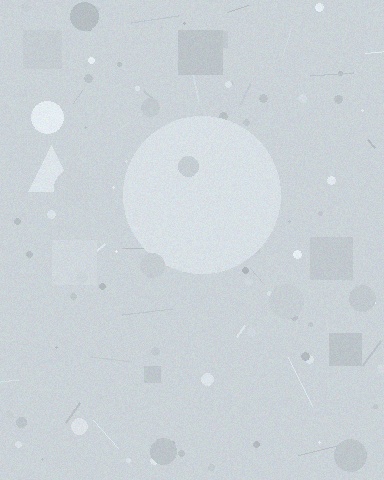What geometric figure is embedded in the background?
A circle is embedded in the background.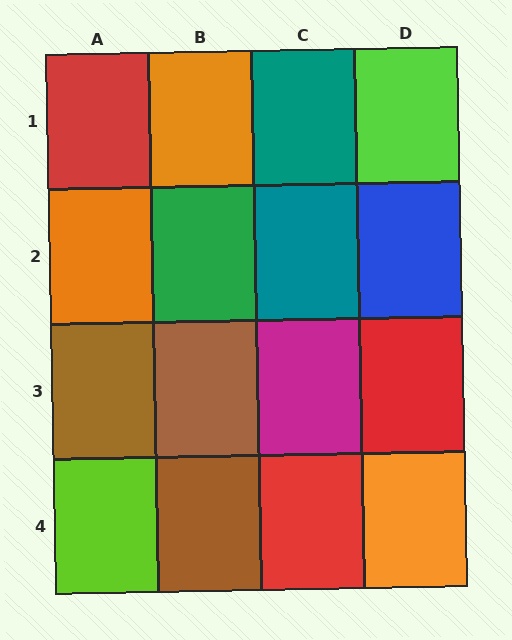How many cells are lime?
2 cells are lime.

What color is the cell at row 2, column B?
Green.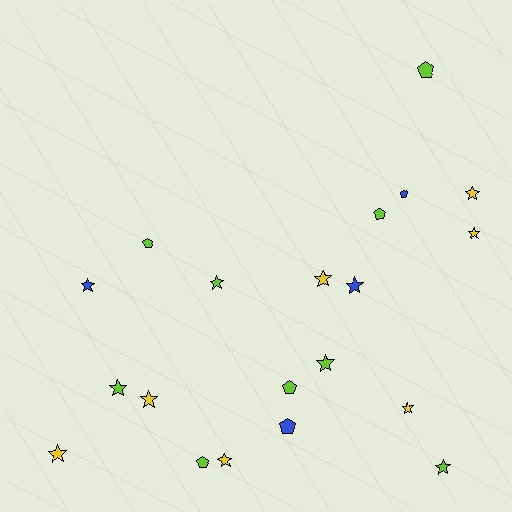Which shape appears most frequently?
Star, with 13 objects.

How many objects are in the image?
There are 20 objects.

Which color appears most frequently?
Lime, with 9 objects.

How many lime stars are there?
There are 4 lime stars.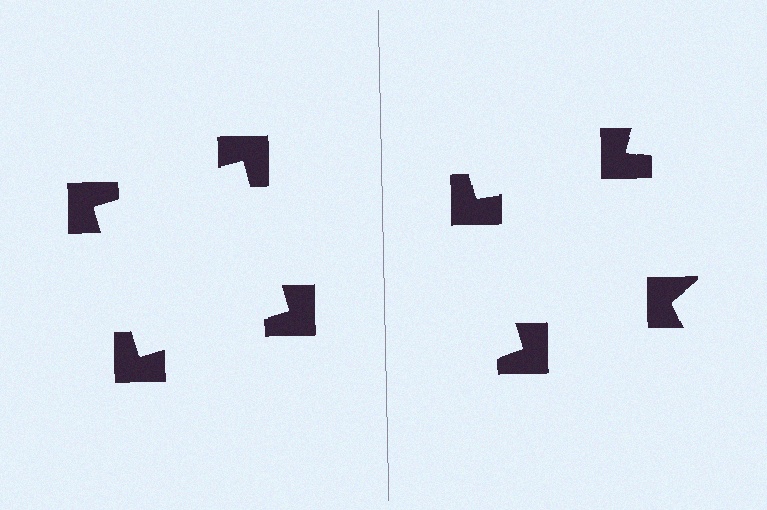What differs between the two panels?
The notched squares are positioned identically on both sides; only the wedge orientations differ. On the left they align to a square; on the right they are misaligned.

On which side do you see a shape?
An illusory square appears on the left side. On the right side the wedge cuts are rotated, so no coherent shape forms.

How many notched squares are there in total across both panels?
8 — 4 on each side.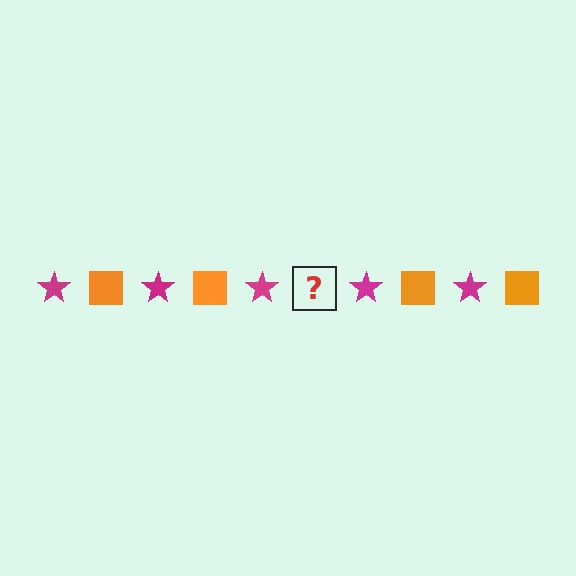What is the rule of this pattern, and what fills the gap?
The rule is that the pattern alternates between magenta star and orange square. The gap should be filled with an orange square.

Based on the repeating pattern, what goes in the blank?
The blank should be an orange square.